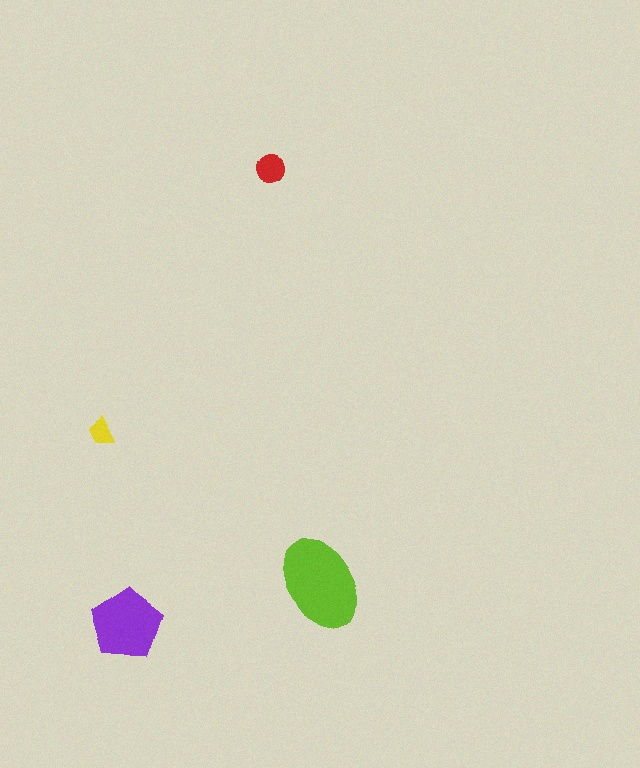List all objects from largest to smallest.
The lime ellipse, the purple pentagon, the red circle, the yellow trapezoid.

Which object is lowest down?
The purple pentagon is bottommost.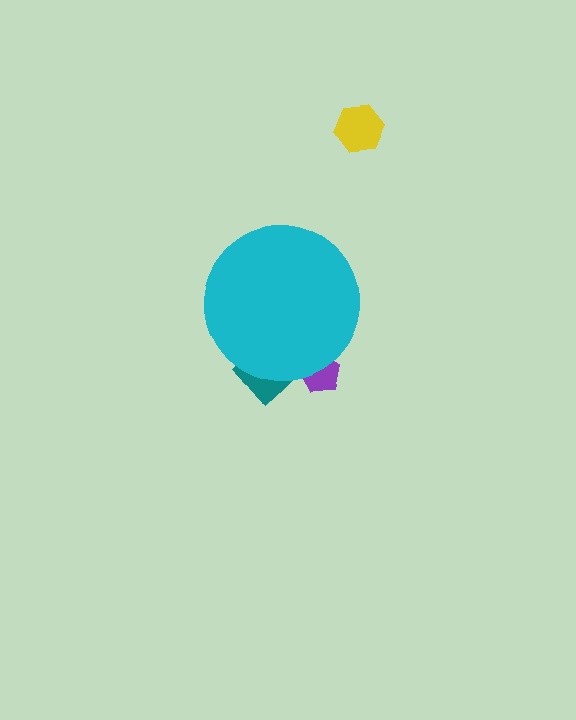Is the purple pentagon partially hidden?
Yes, the purple pentagon is partially hidden behind the cyan circle.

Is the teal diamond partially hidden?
Yes, the teal diamond is partially hidden behind the cyan circle.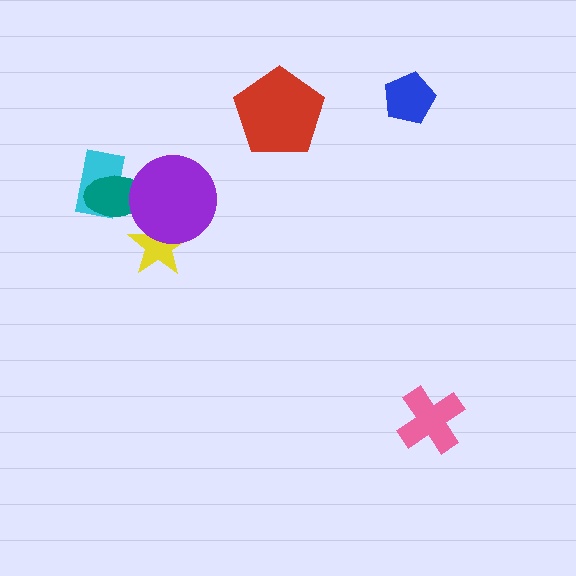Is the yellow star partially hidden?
Yes, it is partially covered by another shape.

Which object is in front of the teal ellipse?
The purple circle is in front of the teal ellipse.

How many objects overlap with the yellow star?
1 object overlaps with the yellow star.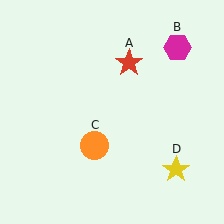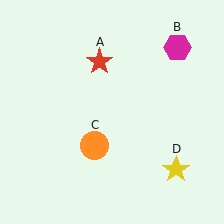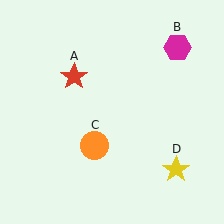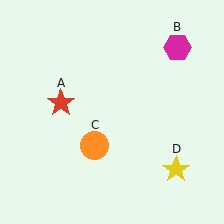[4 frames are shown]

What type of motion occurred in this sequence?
The red star (object A) rotated counterclockwise around the center of the scene.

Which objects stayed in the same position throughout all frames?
Magenta hexagon (object B) and orange circle (object C) and yellow star (object D) remained stationary.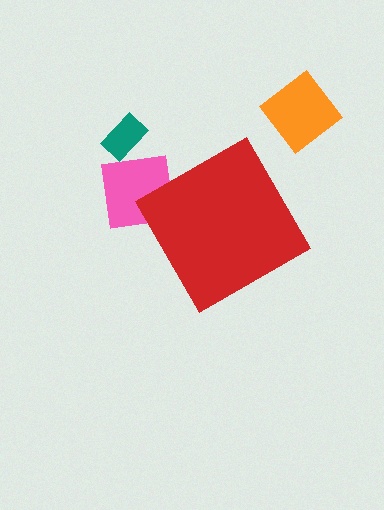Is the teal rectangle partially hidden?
No, the teal rectangle is fully visible.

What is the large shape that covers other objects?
A red diamond.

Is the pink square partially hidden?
Yes, the pink square is partially hidden behind the red diamond.